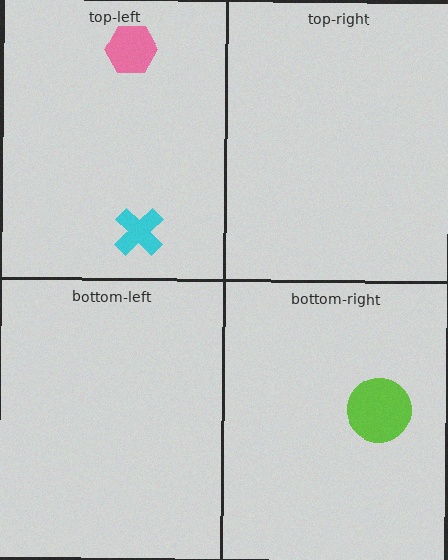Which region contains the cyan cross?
The top-left region.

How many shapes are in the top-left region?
2.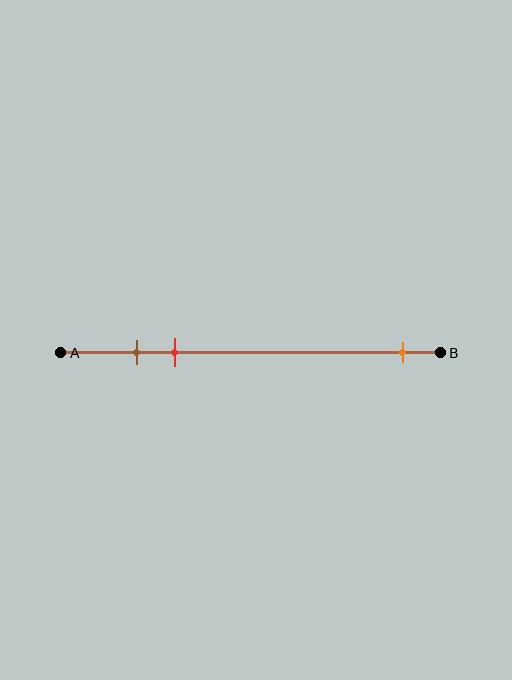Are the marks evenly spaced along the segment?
No, the marks are not evenly spaced.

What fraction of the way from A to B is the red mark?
The red mark is approximately 30% (0.3) of the way from A to B.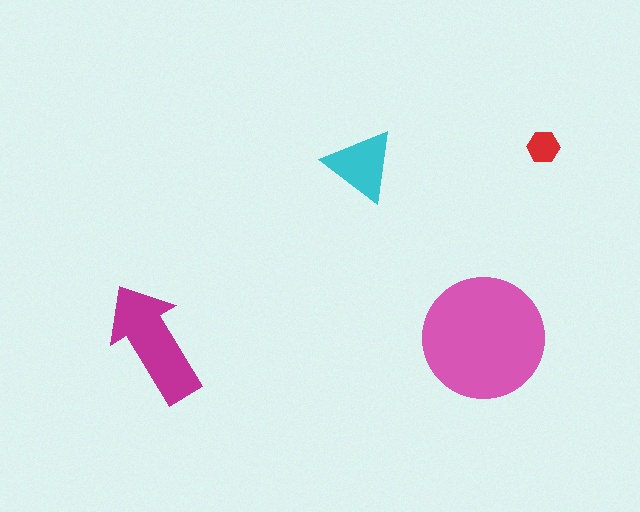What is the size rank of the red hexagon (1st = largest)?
4th.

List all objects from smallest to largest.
The red hexagon, the cyan triangle, the magenta arrow, the pink circle.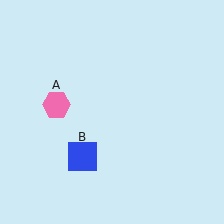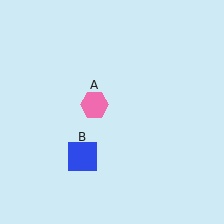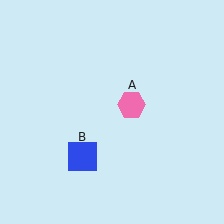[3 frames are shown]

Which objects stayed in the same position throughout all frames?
Blue square (object B) remained stationary.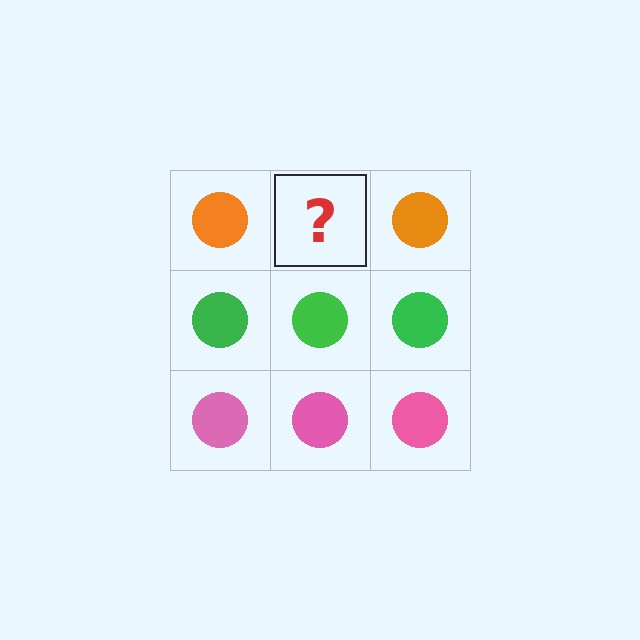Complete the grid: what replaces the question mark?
The question mark should be replaced with an orange circle.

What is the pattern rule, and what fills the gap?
The rule is that each row has a consistent color. The gap should be filled with an orange circle.